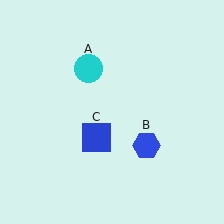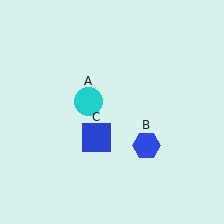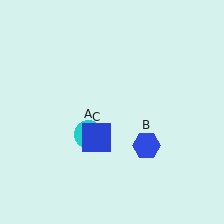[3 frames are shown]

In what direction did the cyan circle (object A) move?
The cyan circle (object A) moved down.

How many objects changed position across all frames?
1 object changed position: cyan circle (object A).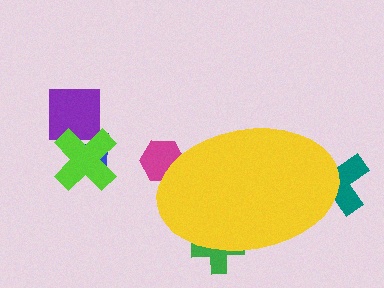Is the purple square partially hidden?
No, the purple square is fully visible.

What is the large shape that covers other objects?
A yellow ellipse.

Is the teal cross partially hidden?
Yes, the teal cross is partially hidden behind the yellow ellipse.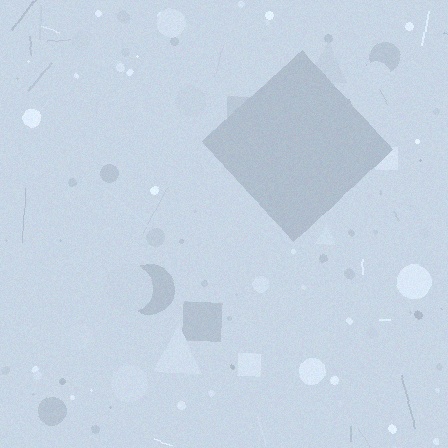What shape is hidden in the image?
A diamond is hidden in the image.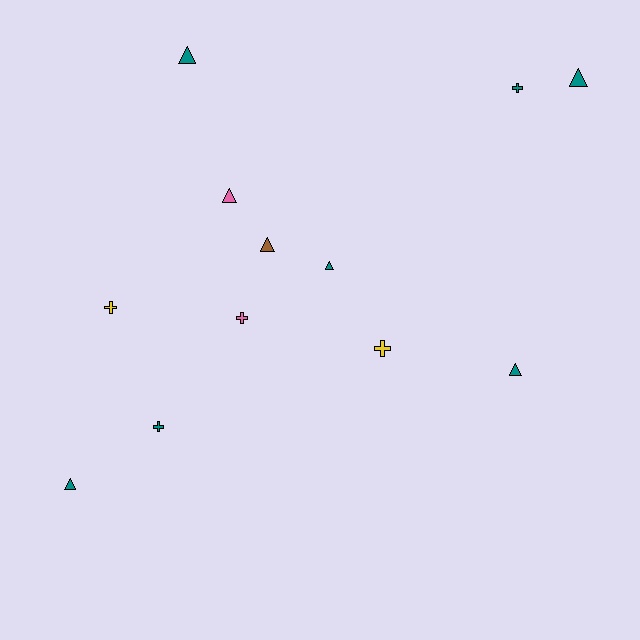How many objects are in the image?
There are 12 objects.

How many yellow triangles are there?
There are no yellow triangles.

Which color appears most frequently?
Teal, with 7 objects.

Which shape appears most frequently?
Triangle, with 7 objects.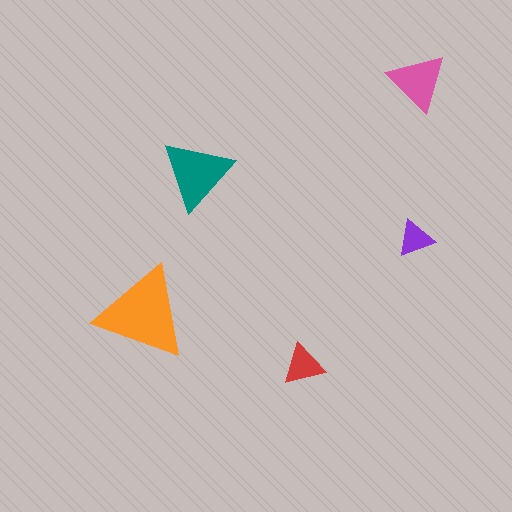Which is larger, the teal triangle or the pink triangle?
The teal one.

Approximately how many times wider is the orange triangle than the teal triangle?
About 1.5 times wider.